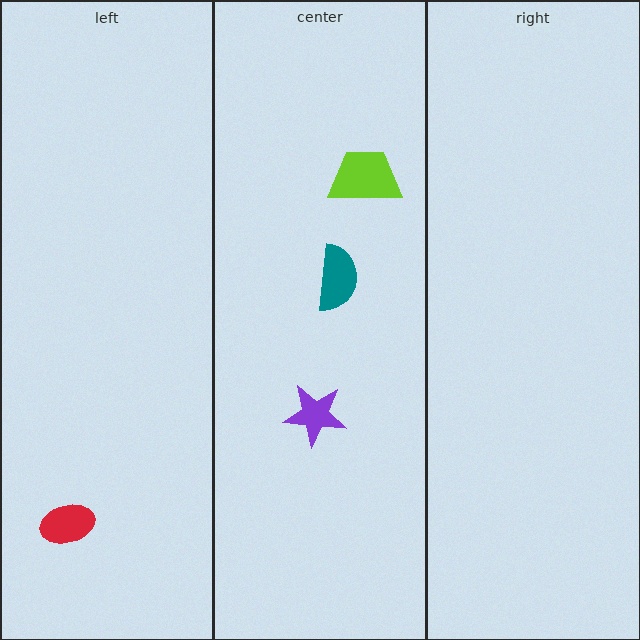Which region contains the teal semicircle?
The center region.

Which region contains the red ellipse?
The left region.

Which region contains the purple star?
The center region.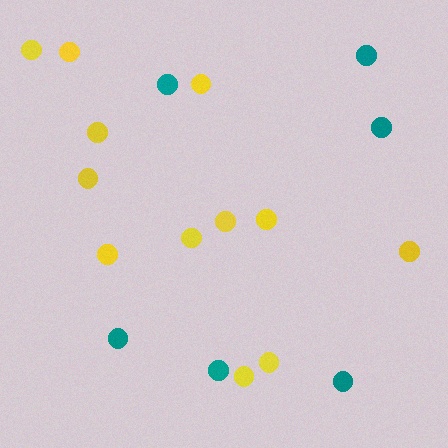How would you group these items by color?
There are 2 groups: one group of teal circles (6) and one group of yellow circles (12).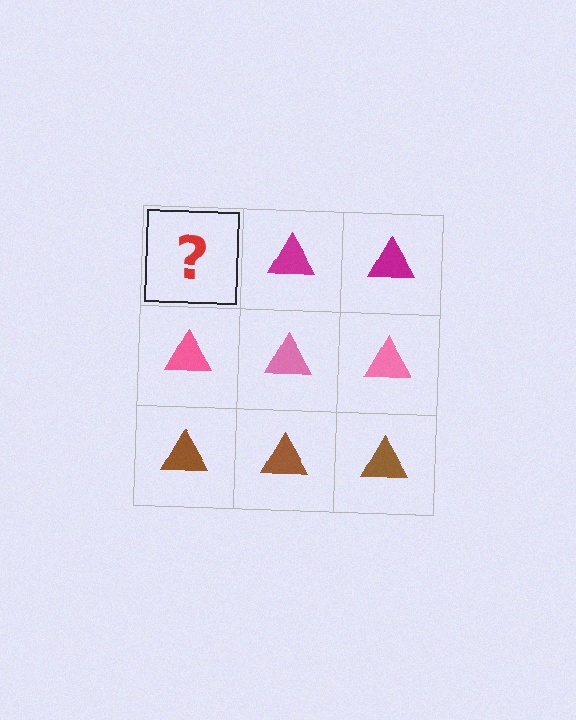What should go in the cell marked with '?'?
The missing cell should contain a magenta triangle.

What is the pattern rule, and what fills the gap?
The rule is that each row has a consistent color. The gap should be filled with a magenta triangle.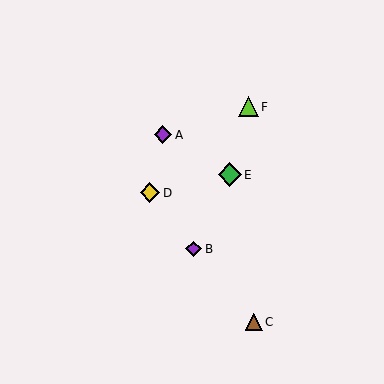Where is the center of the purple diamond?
The center of the purple diamond is at (194, 249).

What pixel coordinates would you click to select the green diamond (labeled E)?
Click at (230, 175) to select the green diamond E.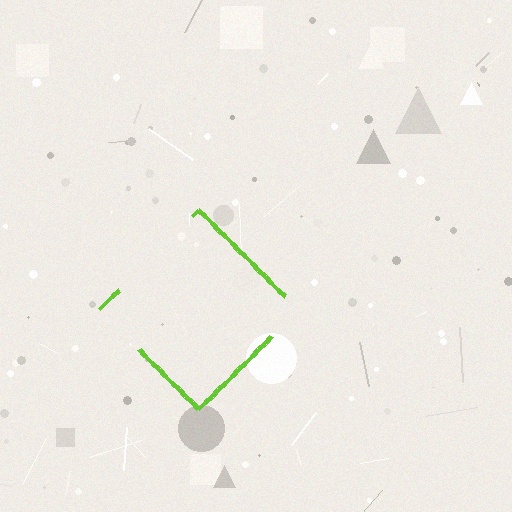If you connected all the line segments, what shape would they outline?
They would outline a diamond.